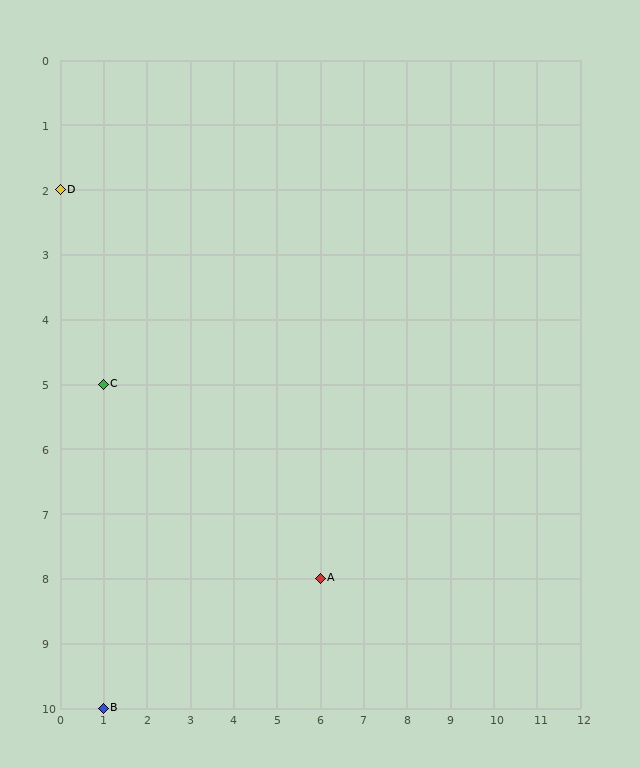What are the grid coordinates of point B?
Point B is at grid coordinates (1, 10).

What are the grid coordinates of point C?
Point C is at grid coordinates (1, 5).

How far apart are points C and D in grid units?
Points C and D are 1 column and 3 rows apart (about 3.2 grid units diagonally).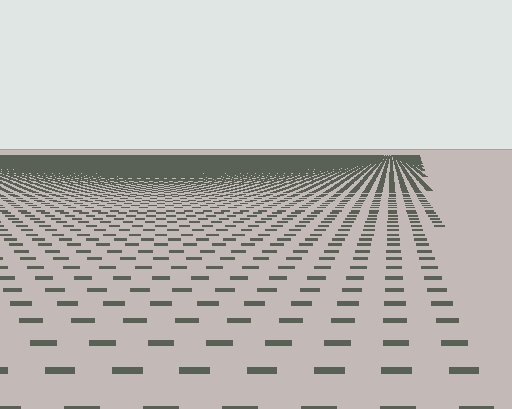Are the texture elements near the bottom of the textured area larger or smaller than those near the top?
Larger. Near the bottom, elements are closer to the viewer and appear at a bigger on-screen size.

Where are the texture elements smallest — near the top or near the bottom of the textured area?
Near the top.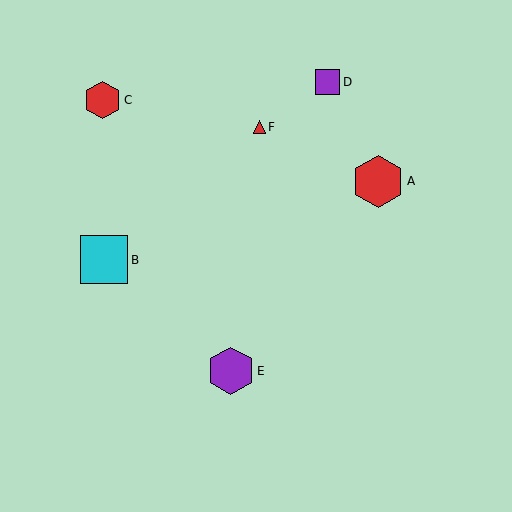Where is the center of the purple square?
The center of the purple square is at (328, 82).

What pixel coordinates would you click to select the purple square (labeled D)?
Click at (328, 82) to select the purple square D.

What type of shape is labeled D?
Shape D is a purple square.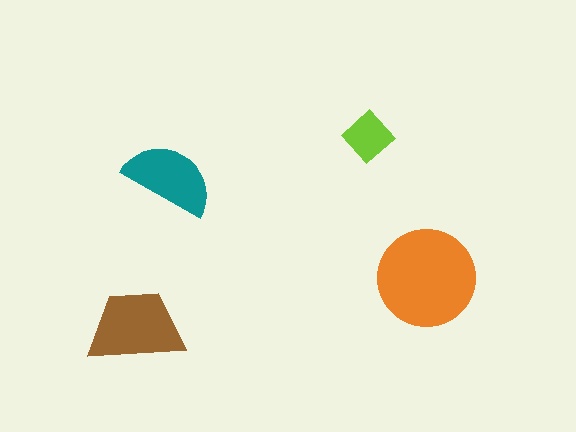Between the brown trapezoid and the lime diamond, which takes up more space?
The brown trapezoid.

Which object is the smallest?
The lime diamond.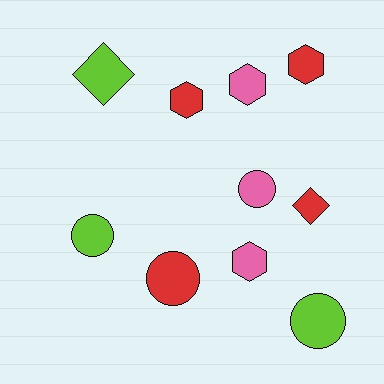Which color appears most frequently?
Red, with 4 objects.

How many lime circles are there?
There are 2 lime circles.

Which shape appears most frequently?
Circle, with 4 objects.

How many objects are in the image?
There are 10 objects.